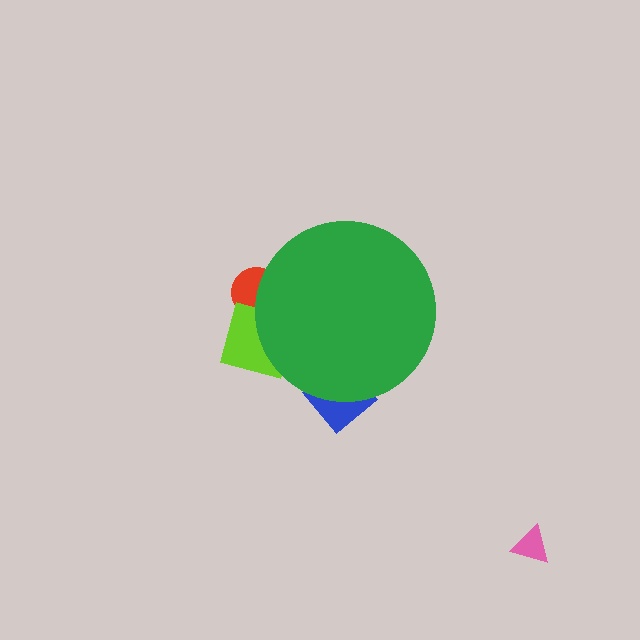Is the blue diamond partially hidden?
Yes, the blue diamond is partially hidden behind the green circle.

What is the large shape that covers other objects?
A green circle.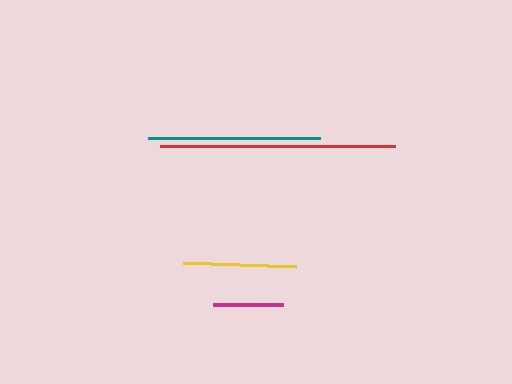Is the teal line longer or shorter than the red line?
The red line is longer than the teal line.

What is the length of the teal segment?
The teal segment is approximately 173 pixels long.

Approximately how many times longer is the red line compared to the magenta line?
The red line is approximately 3.4 times the length of the magenta line.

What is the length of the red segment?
The red segment is approximately 235 pixels long.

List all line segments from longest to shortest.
From longest to shortest: red, teal, yellow, magenta.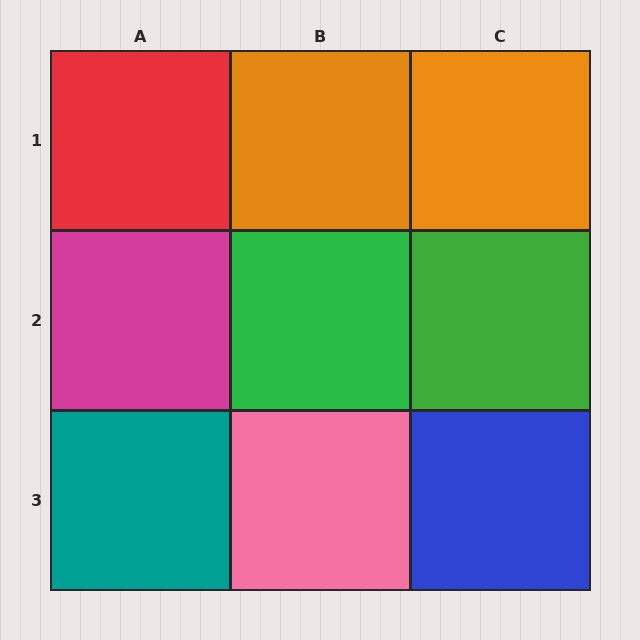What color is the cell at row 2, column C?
Green.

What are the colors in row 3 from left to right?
Teal, pink, blue.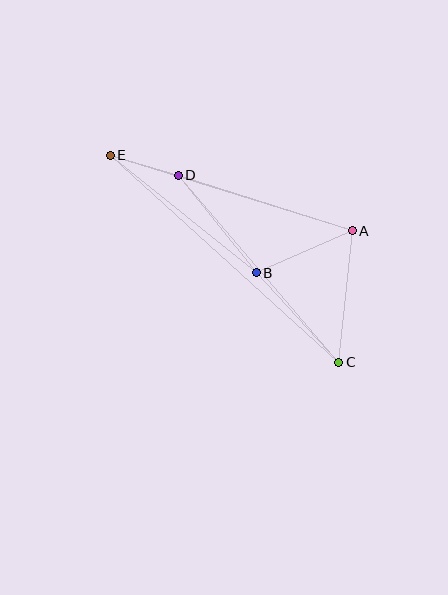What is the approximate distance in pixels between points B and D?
The distance between B and D is approximately 125 pixels.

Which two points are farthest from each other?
Points C and E are farthest from each other.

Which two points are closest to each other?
Points D and E are closest to each other.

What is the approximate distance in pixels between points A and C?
The distance between A and C is approximately 132 pixels.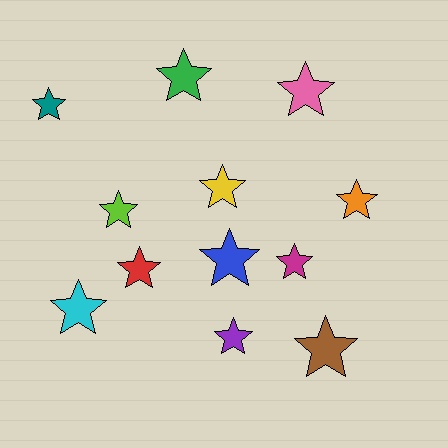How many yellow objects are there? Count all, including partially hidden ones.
There is 1 yellow object.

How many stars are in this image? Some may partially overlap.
There are 12 stars.